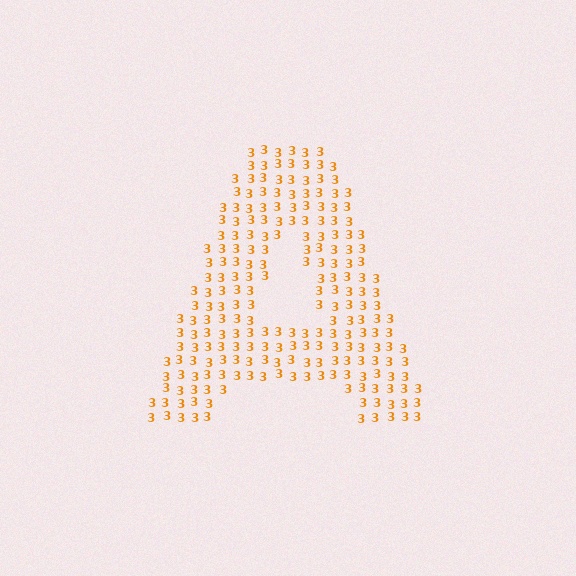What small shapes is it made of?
It is made of small digit 3's.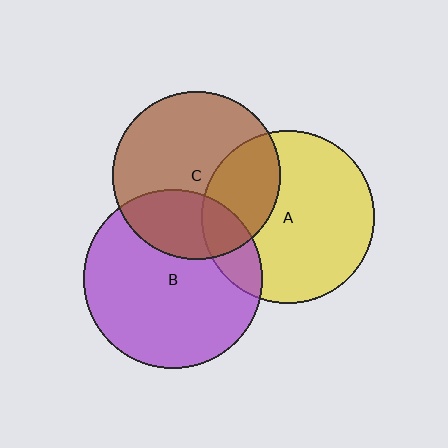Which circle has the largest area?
Circle B (purple).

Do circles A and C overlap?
Yes.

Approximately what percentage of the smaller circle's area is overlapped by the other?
Approximately 30%.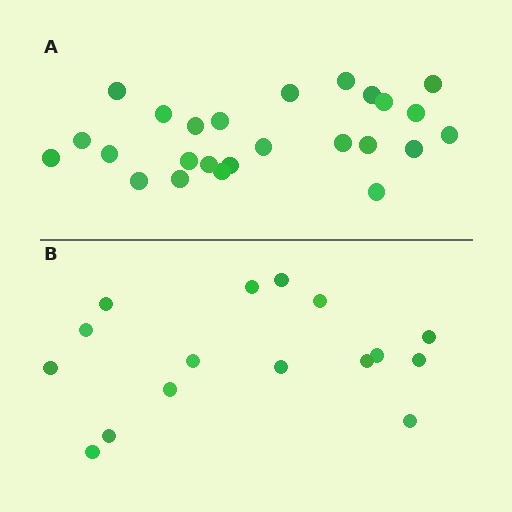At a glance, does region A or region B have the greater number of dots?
Region A (the top region) has more dots.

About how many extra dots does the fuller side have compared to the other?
Region A has roughly 8 or so more dots than region B.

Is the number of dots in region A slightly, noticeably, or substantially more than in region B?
Region A has substantially more. The ratio is roughly 1.6 to 1.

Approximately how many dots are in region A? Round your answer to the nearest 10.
About 20 dots. (The exact count is 25, which rounds to 20.)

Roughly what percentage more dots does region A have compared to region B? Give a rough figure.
About 55% more.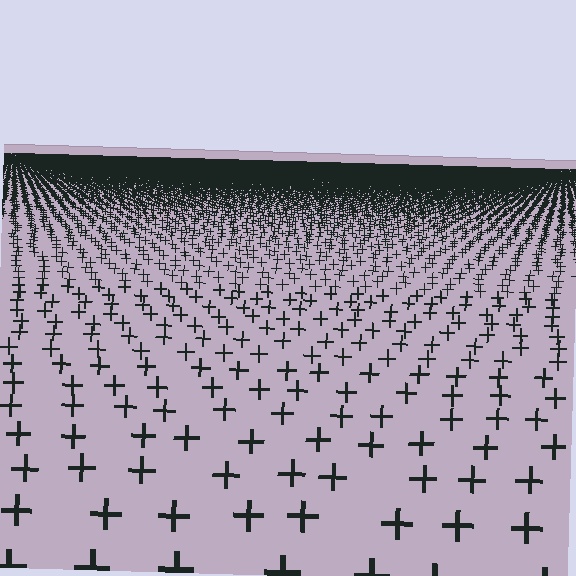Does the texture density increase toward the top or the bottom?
Density increases toward the top.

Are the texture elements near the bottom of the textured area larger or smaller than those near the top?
Larger. Near the bottom, elements are closer to the viewer and appear at a bigger on-screen size.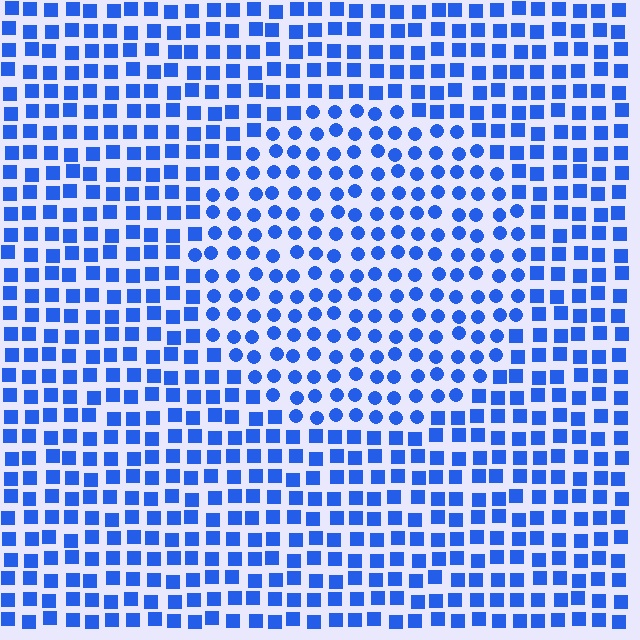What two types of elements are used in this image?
The image uses circles inside the circle region and squares outside it.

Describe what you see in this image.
The image is filled with small blue elements arranged in a uniform grid. A circle-shaped region contains circles, while the surrounding area contains squares. The boundary is defined purely by the change in element shape.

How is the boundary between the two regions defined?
The boundary is defined by a change in element shape: circles inside vs. squares outside. All elements share the same color and spacing.